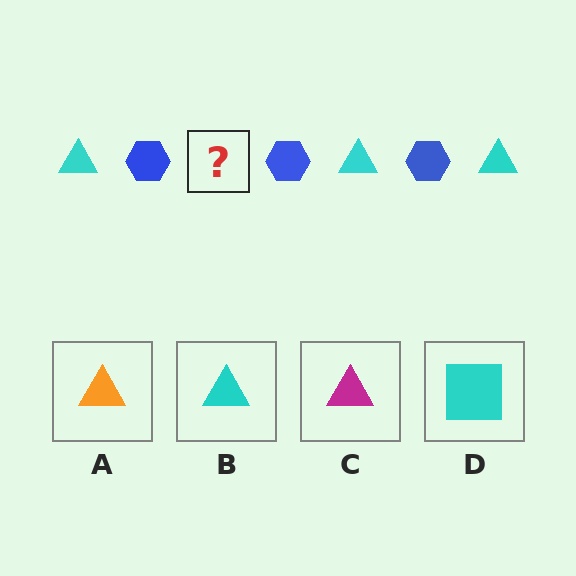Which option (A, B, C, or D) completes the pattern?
B.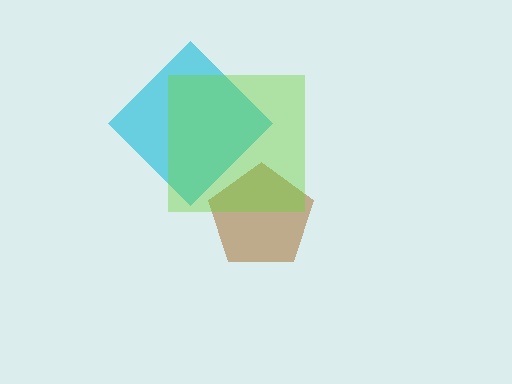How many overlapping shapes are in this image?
There are 3 overlapping shapes in the image.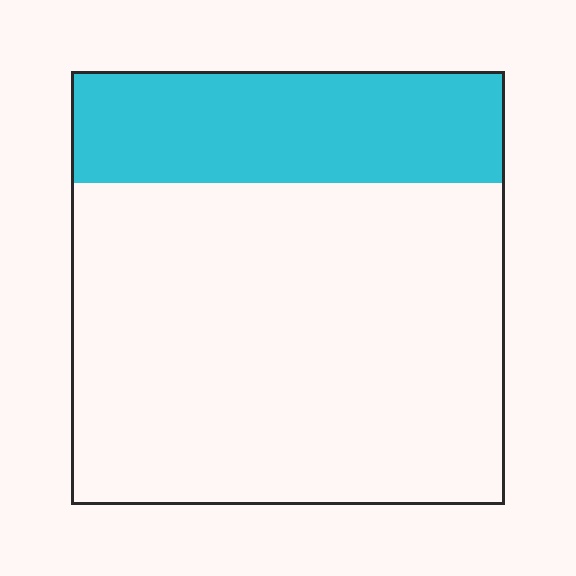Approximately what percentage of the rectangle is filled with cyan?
Approximately 25%.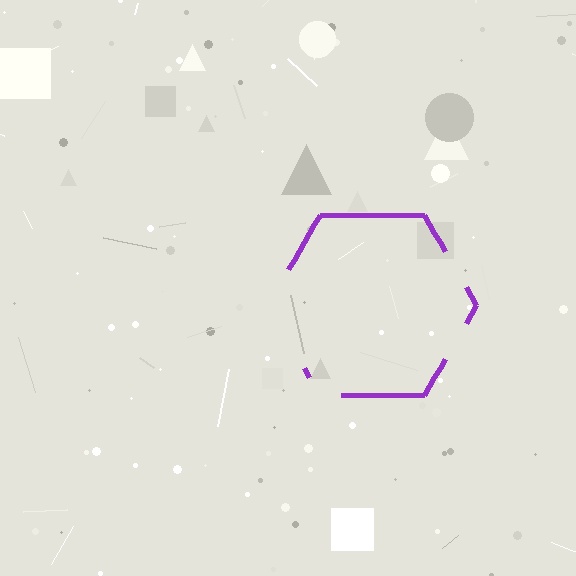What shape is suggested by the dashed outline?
The dashed outline suggests a hexagon.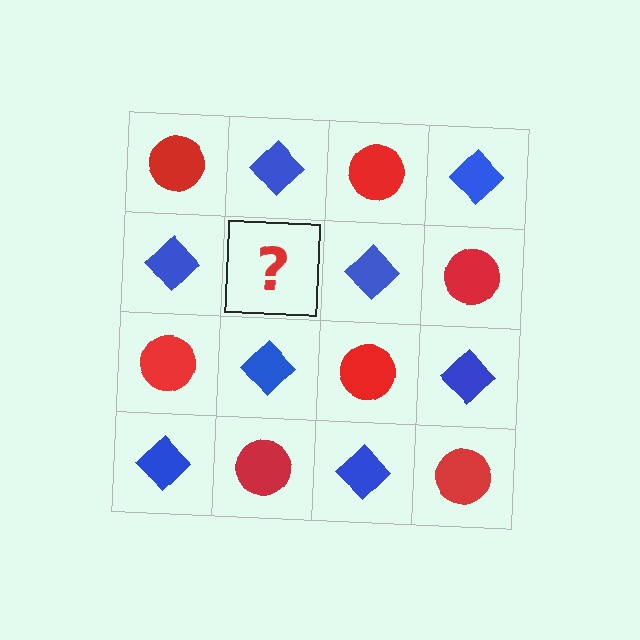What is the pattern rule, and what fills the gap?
The rule is that it alternates red circle and blue diamond in a checkerboard pattern. The gap should be filled with a red circle.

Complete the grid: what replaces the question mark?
The question mark should be replaced with a red circle.